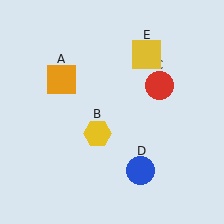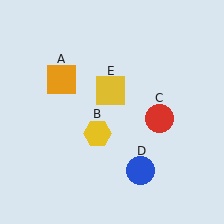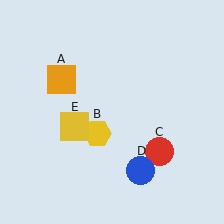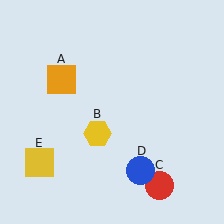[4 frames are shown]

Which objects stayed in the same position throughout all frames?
Orange square (object A) and yellow hexagon (object B) and blue circle (object D) remained stationary.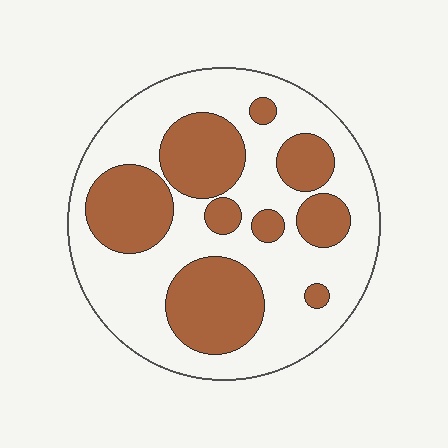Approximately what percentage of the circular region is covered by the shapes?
Approximately 35%.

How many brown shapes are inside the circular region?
9.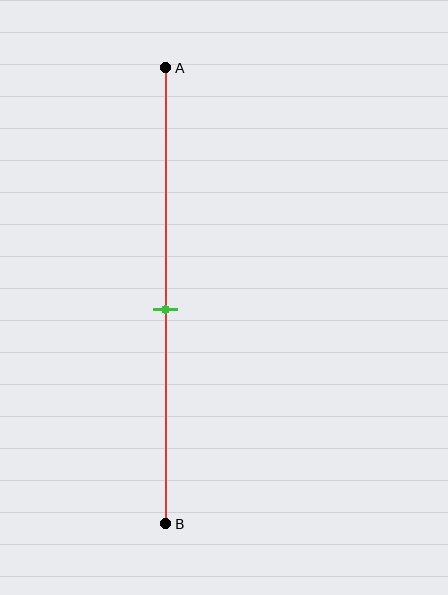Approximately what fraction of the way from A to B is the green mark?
The green mark is approximately 55% of the way from A to B.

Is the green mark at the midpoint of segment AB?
Yes, the mark is approximately at the midpoint.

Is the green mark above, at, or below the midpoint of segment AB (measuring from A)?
The green mark is approximately at the midpoint of segment AB.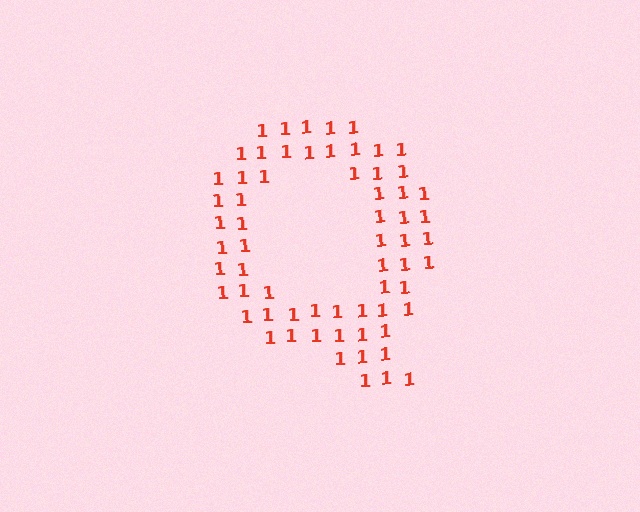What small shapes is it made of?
It is made of small digit 1's.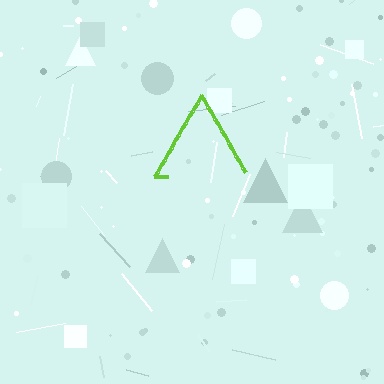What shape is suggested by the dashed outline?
The dashed outline suggests a triangle.